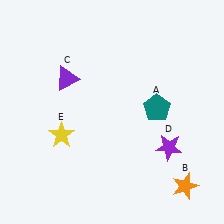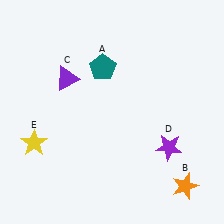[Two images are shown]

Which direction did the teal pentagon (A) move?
The teal pentagon (A) moved left.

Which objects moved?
The objects that moved are: the teal pentagon (A), the yellow star (E).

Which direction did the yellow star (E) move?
The yellow star (E) moved left.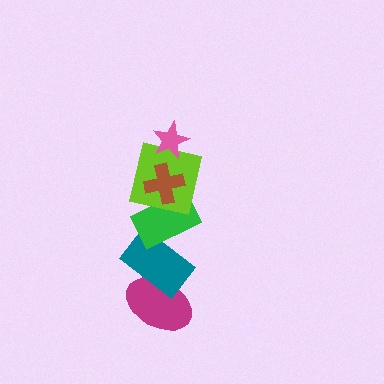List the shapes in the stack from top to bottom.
From top to bottom: the pink star, the brown cross, the lime square, the green rectangle, the teal rectangle, the magenta ellipse.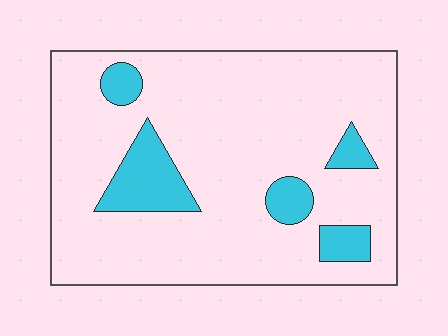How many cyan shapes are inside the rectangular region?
5.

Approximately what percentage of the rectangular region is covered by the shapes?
Approximately 15%.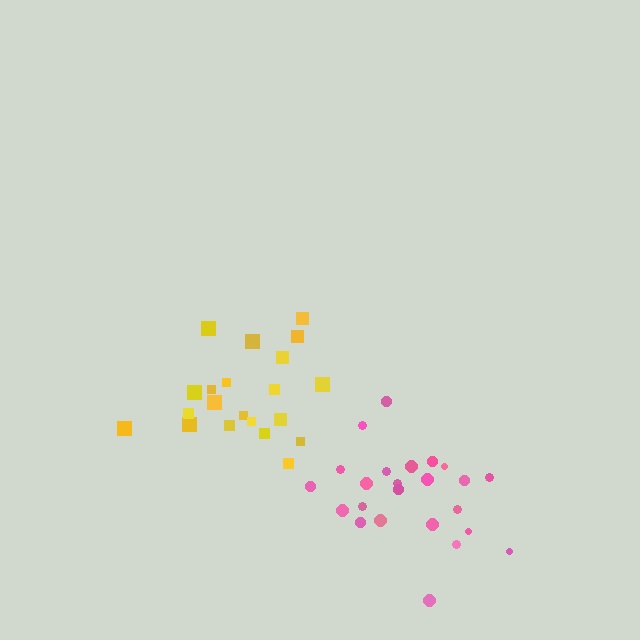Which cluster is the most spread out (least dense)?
Pink.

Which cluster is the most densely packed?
Yellow.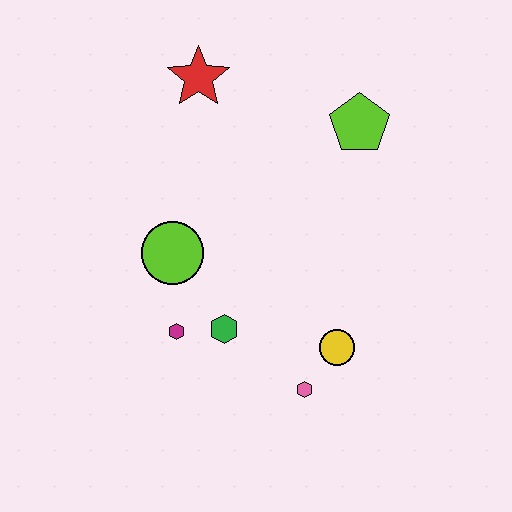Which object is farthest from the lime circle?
The lime pentagon is farthest from the lime circle.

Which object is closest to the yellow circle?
The pink hexagon is closest to the yellow circle.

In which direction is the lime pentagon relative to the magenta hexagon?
The lime pentagon is above the magenta hexagon.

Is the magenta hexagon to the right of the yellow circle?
No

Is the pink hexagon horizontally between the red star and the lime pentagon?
Yes